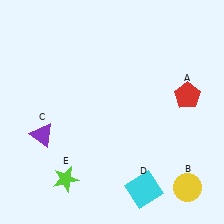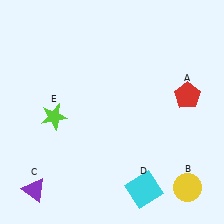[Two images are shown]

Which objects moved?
The objects that moved are: the purple triangle (C), the lime star (E).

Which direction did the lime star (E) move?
The lime star (E) moved up.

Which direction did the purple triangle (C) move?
The purple triangle (C) moved down.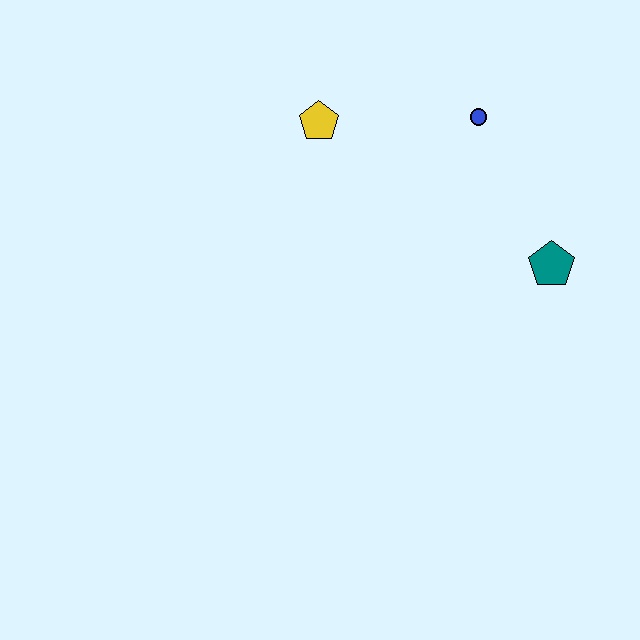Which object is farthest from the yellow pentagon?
The teal pentagon is farthest from the yellow pentagon.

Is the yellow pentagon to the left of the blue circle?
Yes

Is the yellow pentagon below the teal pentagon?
No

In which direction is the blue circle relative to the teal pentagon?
The blue circle is above the teal pentagon.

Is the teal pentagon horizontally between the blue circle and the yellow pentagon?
No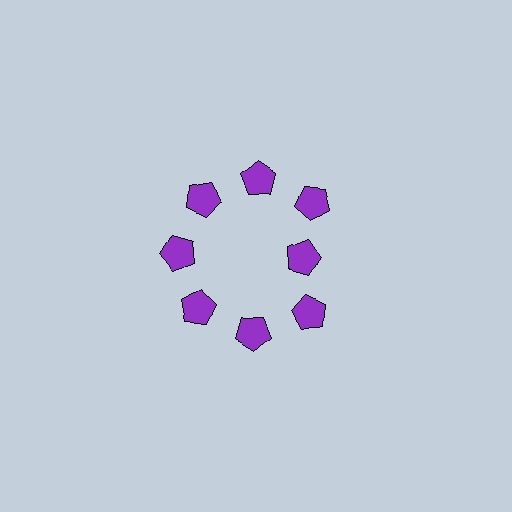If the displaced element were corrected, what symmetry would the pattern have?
It would have 8-fold rotational symmetry — the pattern would map onto itself every 45 degrees.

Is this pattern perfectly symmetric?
No. The 8 purple pentagons are arranged in a ring, but one element near the 3 o'clock position is pulled inward toward the center, breaking the 8-fold rotational symmetry.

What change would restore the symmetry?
The symmetry would be restored by moving it outward, back onto the ring so that all 8 pentagons sit at equal angles and equal distance from the center.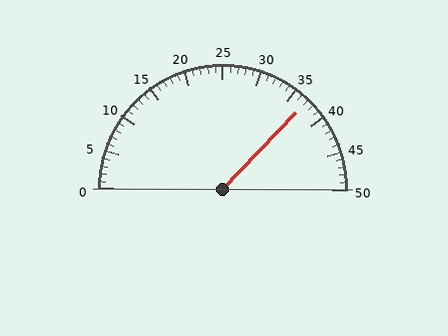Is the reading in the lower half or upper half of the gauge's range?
The reading is in the upper half of the range (0 to 50).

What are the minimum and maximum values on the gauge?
The gauge ranges from 0 to 50.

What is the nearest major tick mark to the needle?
The nearest major tick mark is 35.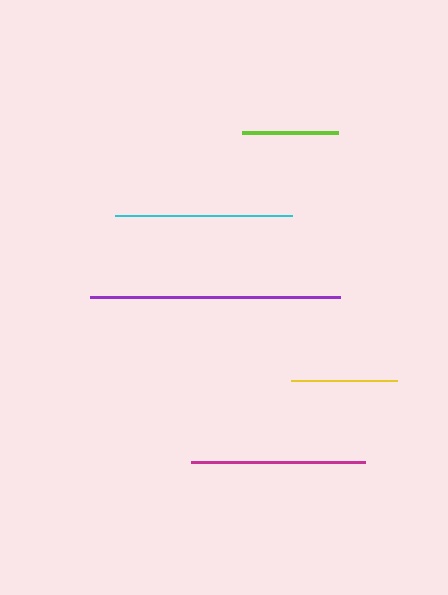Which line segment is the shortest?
The lime line is the shortest at approximately 96 pixels.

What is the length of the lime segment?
The lime segment is approximately 96 pixels long.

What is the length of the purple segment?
The purple segment is approximately 250 pixels long.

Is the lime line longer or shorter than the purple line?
The purple line is longer than the lime line.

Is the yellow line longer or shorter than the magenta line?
The magenta line is longer than the yellow line.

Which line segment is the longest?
The purple line is the longest at approximately 250 pixels.